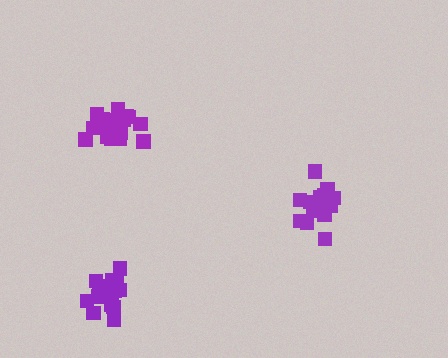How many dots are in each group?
Group 1: 18 dots, Group 2: 21 dots, Group 3: 18 dots (57 total).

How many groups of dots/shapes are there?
There are 3 groups.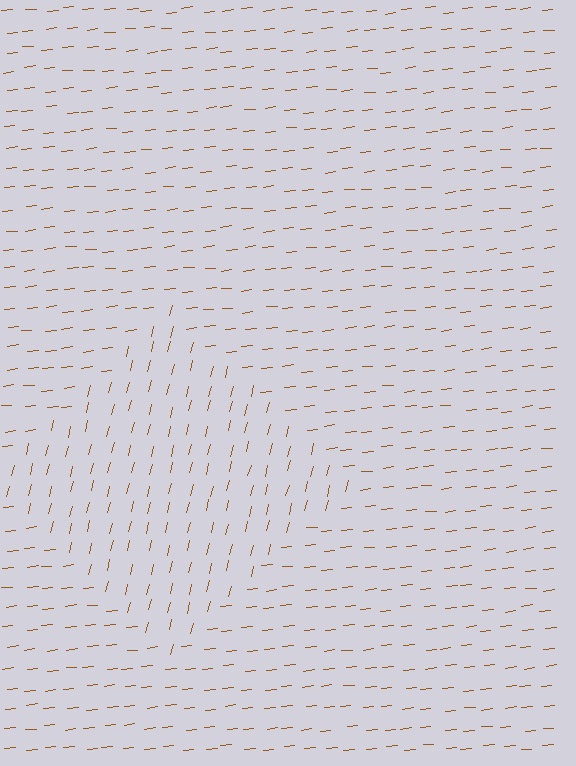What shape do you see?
I see a diamond.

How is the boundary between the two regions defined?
The boundary is defined purely by a change in line orientation (approximately 70 degrees difference). All lines are the same color and thickness.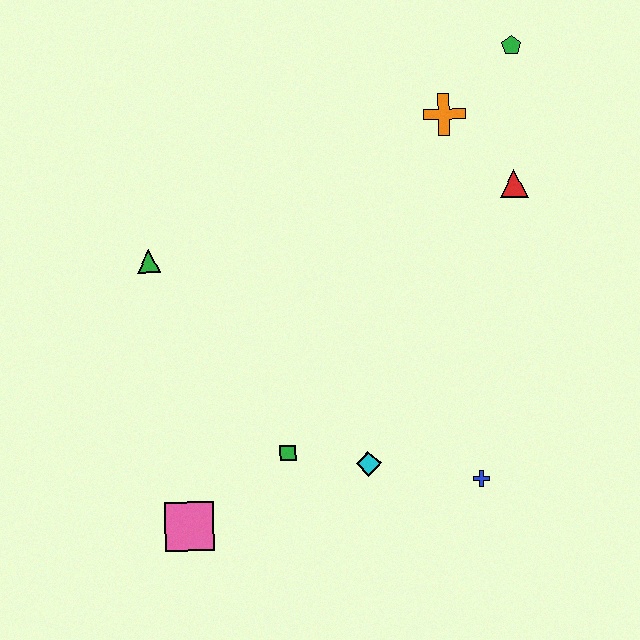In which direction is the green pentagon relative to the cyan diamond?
The green pentagon is above the cyan diamond.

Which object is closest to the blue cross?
The cyan diamond is closest to the blue cross.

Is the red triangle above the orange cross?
No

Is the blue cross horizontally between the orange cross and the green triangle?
No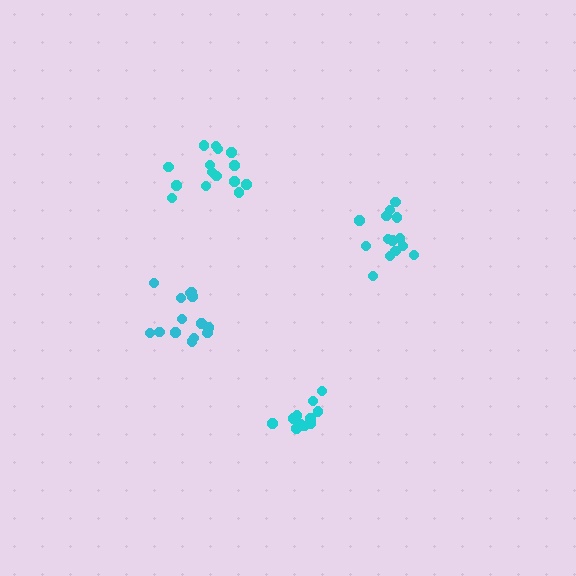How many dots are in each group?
Group 1: 14 dots, Group 2: 11 dots, Group 3: 14 dots, Group 4: 15 dots (54 total).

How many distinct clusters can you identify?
There are 4 distinct clusters.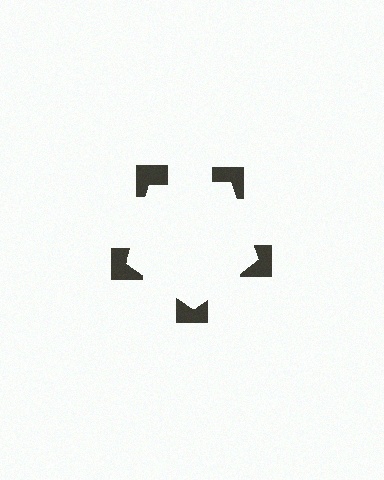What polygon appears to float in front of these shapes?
An illusory pentagon — its edges are inferred from the aligned wedge cuts in the notched squares, not physically drawn.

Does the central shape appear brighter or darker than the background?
It typically appears slightly brighter than the background, even though no actual brightness change is drawn.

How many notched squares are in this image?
There are 5 — one at each vertex of the illusory pentagon.